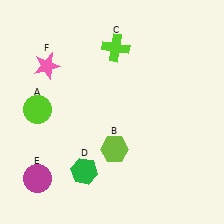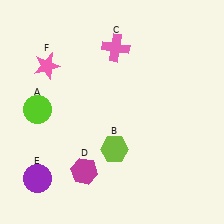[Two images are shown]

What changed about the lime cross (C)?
In Image 1, C is lime. In Image 2, it changed to pink.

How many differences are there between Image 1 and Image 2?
There are 3 differences between the two images.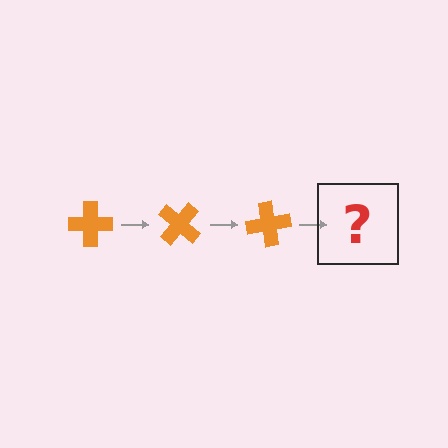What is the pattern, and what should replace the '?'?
The pattern is that the cross rotates 40 degrees each step. The '?' should be an orange cross rotated 120 degrees.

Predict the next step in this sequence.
The next step is an orange cross rotated 120 degrees.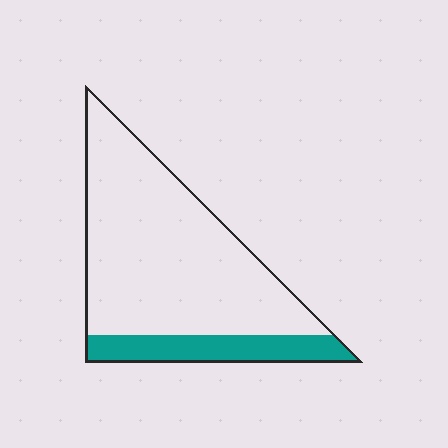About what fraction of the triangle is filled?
About one fifth (1/5).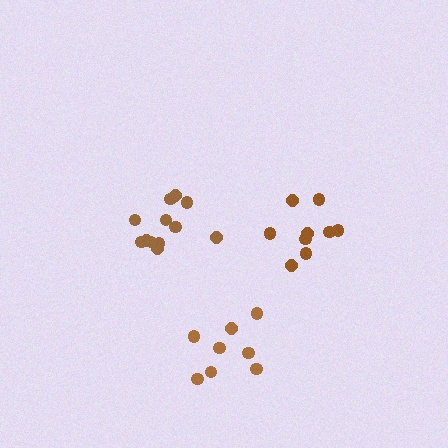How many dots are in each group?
Group 1: 12 dots, Group 2: 8 dots, Group 3: 9 dots (29 total).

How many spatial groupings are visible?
There are 3 spatial groupings.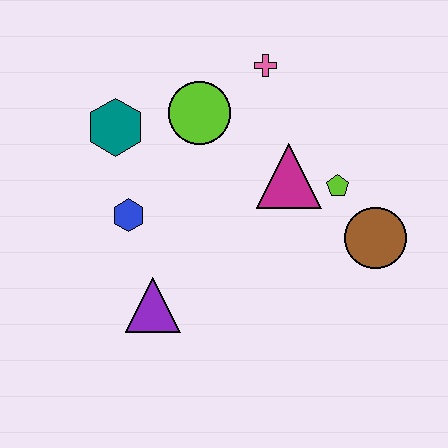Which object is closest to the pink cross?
The lime circle is closest to the pink cross.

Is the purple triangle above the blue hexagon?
No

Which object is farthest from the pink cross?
The purple triangle is farthest from the pink cross.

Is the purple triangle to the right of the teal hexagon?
Yes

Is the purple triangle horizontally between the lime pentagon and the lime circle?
No